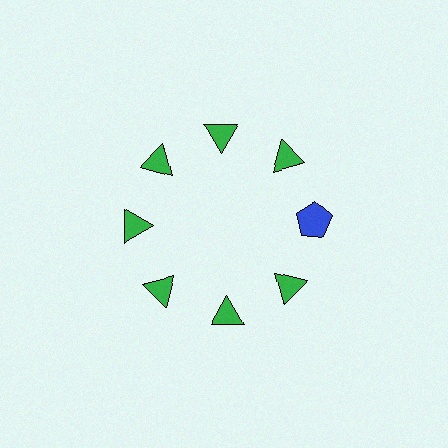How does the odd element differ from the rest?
It differs in both color (blue instead of green) and shape (pentagon instead of triangle).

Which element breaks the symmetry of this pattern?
The blue pentagon at roughly the 3 o'clock position breaks the symmetry. All other shapes are green triangles.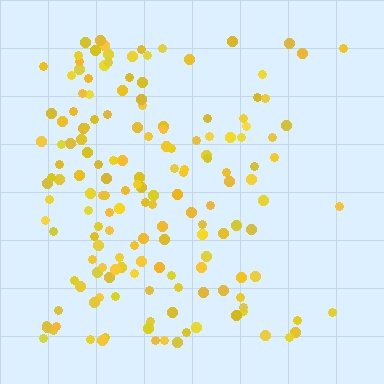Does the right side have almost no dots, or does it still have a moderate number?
Still a moderate number, just noticeably fewer than the left.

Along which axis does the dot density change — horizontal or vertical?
Horizontal.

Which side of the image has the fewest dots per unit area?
The right.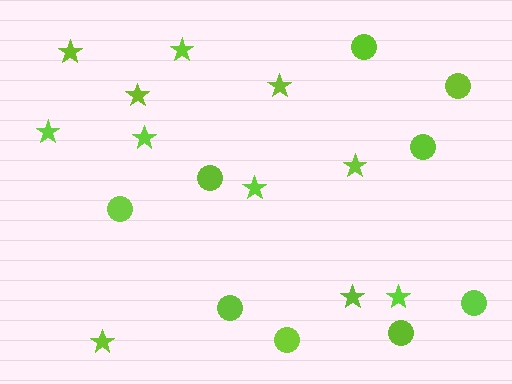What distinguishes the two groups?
There are 2 groups: one group of circles (9) and one group of stars (11).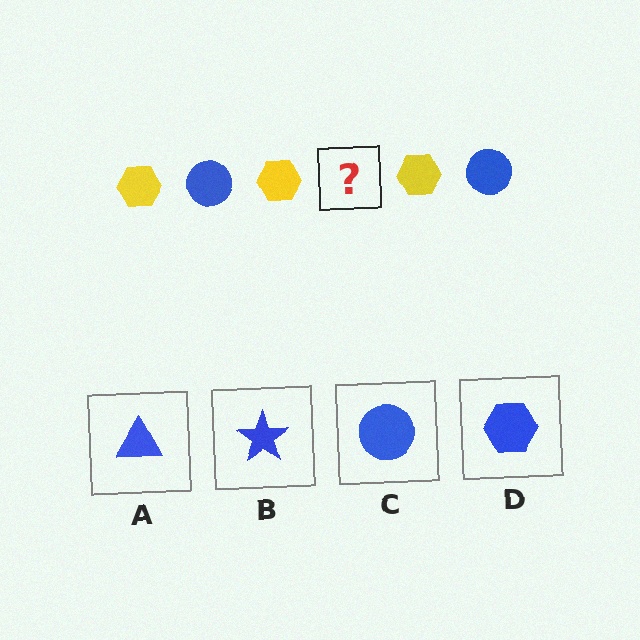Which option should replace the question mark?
Option C.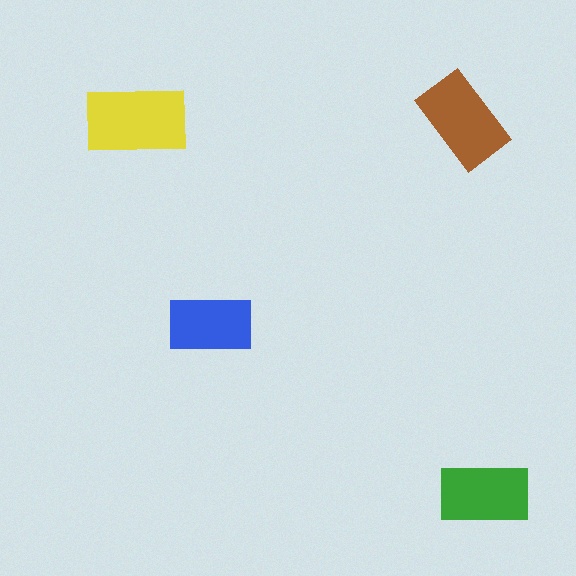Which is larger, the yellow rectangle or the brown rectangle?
The yellow one.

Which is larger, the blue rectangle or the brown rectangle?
The brown one.